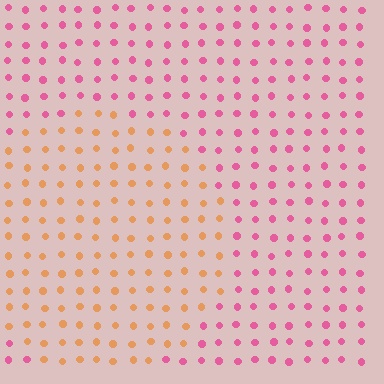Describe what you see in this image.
The image is filled with small pink elements in a uniform arrangement. A circle-shaped region is visible where the elements are tinted to a slightly different hue, forming a subtle color boundary.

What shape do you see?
I see a circle.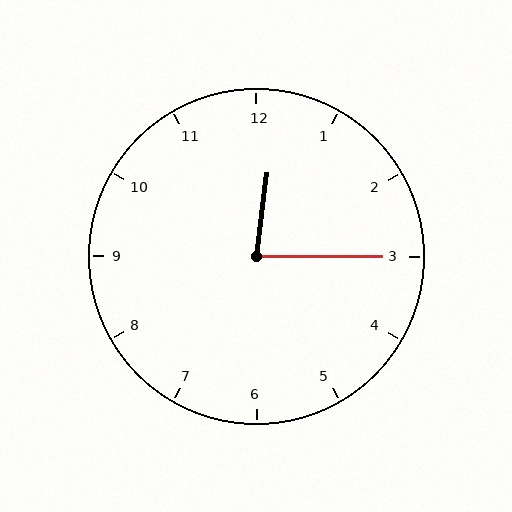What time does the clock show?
12:15.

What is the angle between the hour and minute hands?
Approximately 82 degrees.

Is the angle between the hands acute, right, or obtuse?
It is acute.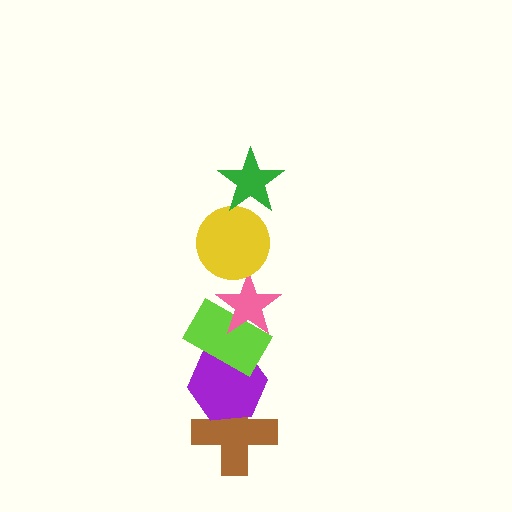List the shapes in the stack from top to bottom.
From top to bottom: the green star, the yellow circle, the pink star, the lime rectangle, the purple hexagon, the brown cross.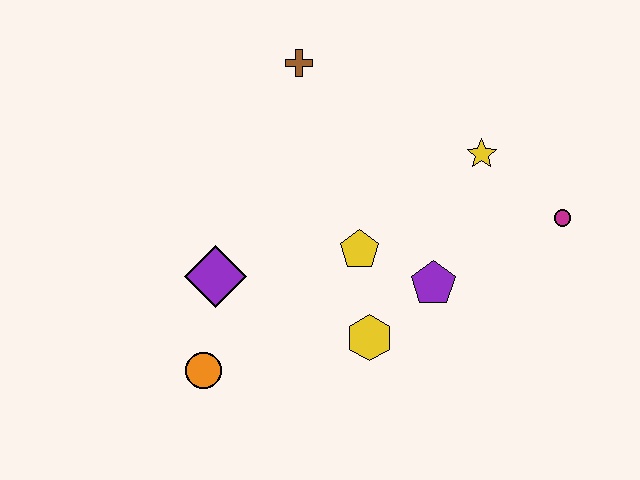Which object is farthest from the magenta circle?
The orange circle is farthest from the magenta circle.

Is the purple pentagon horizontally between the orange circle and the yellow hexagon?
No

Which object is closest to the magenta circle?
The yellow star is closest to the magenta circle.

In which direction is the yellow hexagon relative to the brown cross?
The yellow hexagon is below the brown cross.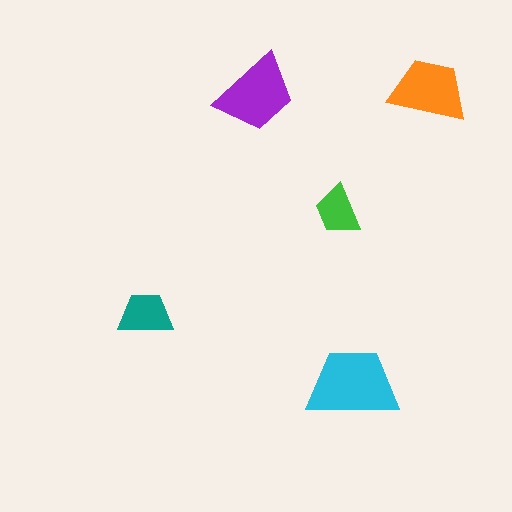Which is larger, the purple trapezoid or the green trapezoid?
The purple one.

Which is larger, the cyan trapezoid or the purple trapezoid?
The cyan one.